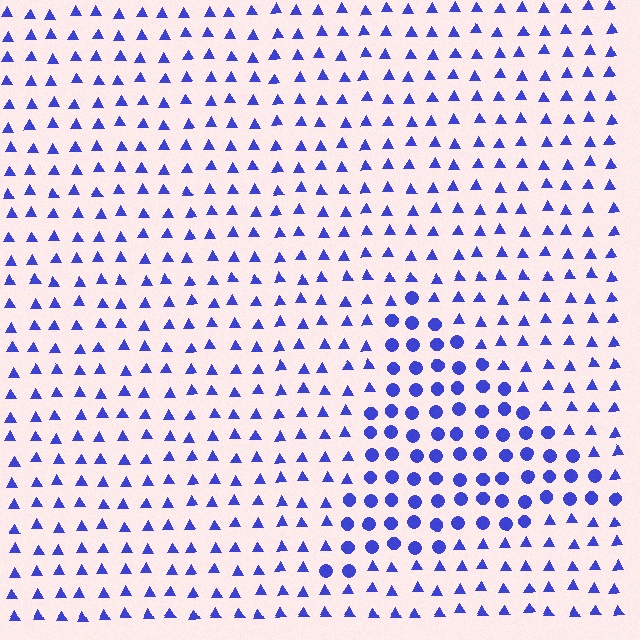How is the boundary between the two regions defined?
The boundary is defined by a change in element shape: circles inside vs. triangles outside. All elements share the same color and spacing.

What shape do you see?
I see a triangle.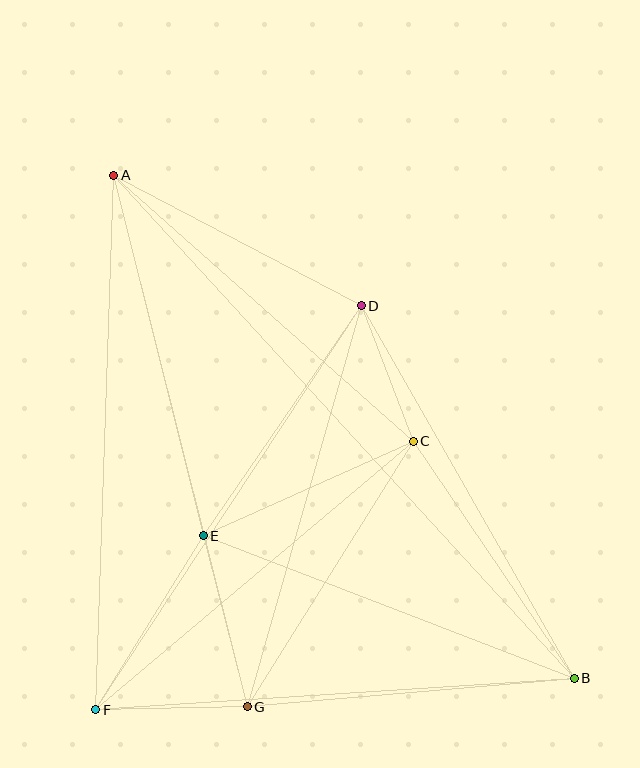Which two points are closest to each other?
Points C and D are closest to each other.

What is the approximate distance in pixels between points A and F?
The distance between A and F is approximately 535 pixels.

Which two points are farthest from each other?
Points A and B are farthest from each other.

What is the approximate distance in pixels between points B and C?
The distance between B and C is approximately 286 pixels.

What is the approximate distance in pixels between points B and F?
The distance between B and F is approximately 479 pixels.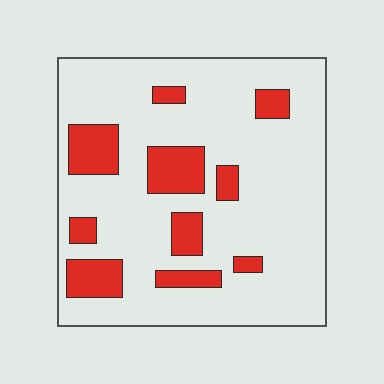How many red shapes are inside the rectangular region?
10.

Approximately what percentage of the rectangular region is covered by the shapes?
Approximately 20%.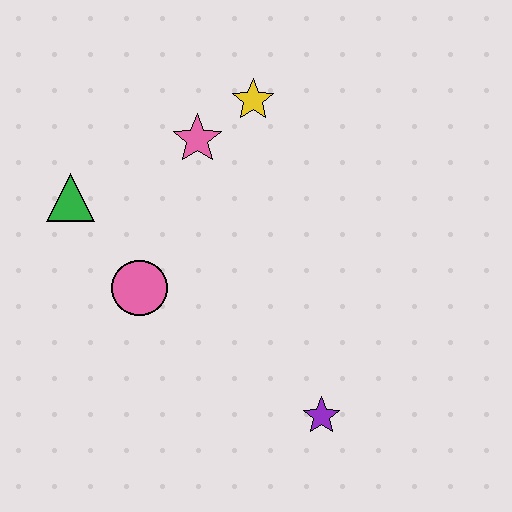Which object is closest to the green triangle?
The pink circle is closest to the green triangle.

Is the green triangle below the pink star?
Yes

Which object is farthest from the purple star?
The green triangle is farthest from the purple star.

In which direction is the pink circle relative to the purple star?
The pink circle is to the left of the purple star.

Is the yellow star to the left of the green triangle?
No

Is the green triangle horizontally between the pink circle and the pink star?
No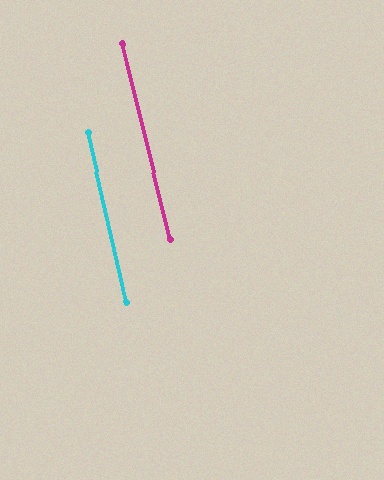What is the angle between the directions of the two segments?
Approximately 1 degree.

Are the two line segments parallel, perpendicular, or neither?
Parallel — their directions differ by only 0.8°.